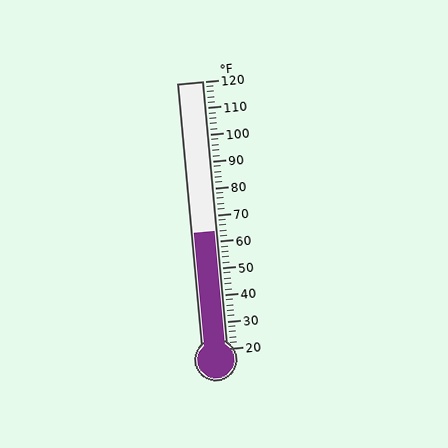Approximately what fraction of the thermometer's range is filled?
The thermometer is filled to approximately 45% of its range.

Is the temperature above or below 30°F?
The temperature is above 30°F.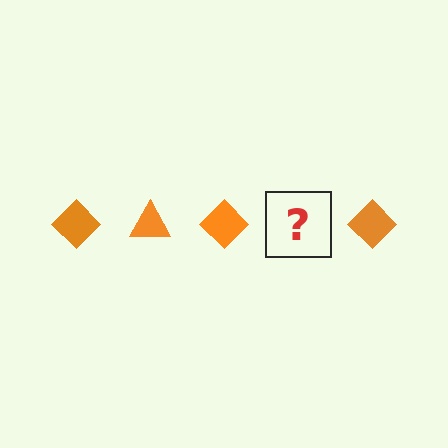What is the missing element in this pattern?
The missing element is an orange triangle.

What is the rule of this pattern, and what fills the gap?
The rule is that the pattern cycles through diamond, triangle shapes in orange. The gap should be filled with an orange triangle.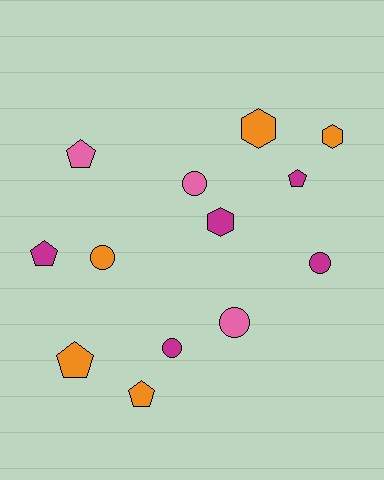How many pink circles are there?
There are 2 pink circles.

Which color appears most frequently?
Magenta, with 5 objects.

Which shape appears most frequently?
Circle, with 5 objects.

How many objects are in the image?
There are 13 objects.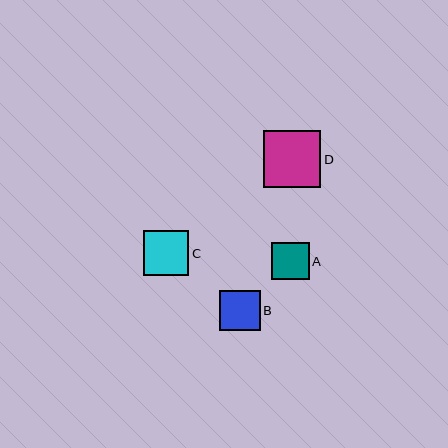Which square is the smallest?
Square A is the smallest with a size of approximately 38 pixels.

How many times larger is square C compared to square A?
Square C is approximately 1.2 times the size of square A.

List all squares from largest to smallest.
From largest to smallest: D, C, B, A.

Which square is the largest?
Square D is the largest with a size of approximately 57 pixels.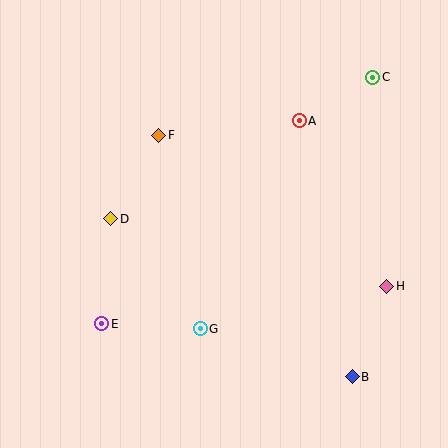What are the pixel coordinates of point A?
Point A is at (299, 121).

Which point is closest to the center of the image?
Point G at (200, 329) is closest to the center.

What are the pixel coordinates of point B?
Point B is at (352, 377).